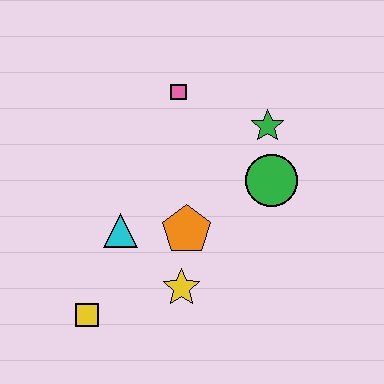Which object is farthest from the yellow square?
The green star is farthest from the yellow square.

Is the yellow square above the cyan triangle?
No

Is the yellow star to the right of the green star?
No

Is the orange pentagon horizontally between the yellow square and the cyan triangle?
No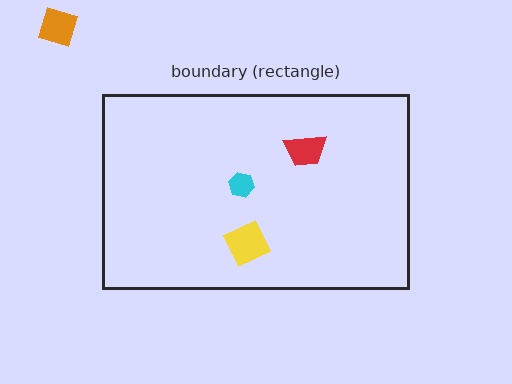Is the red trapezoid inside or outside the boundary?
Inside.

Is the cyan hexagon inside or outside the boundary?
Inside.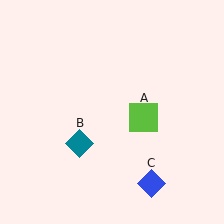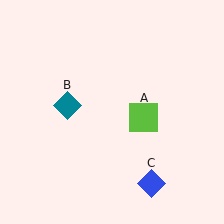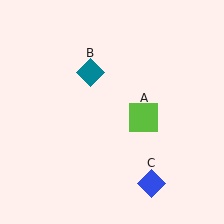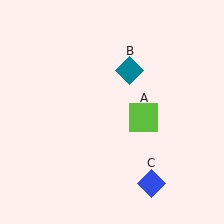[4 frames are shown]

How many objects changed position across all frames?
1 object changed position: teal diamond (object B).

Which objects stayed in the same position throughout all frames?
Lime square (object A) and blue diamond (object C) remained stationary.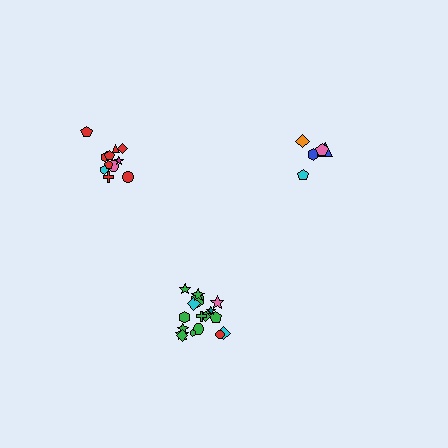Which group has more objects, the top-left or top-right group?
The top-left group.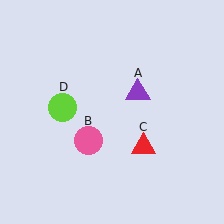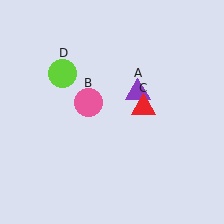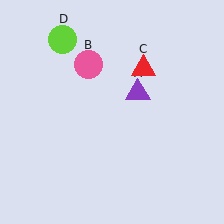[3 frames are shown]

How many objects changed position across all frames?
3 objects changed position: pink circle (object B), red triangle (object C), lime circle (object D).